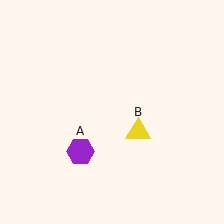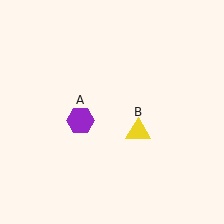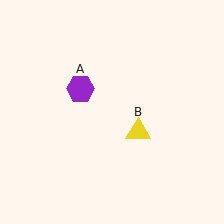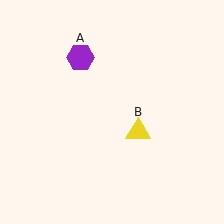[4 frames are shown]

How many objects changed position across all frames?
1 object changed position: purple hexagon (object A).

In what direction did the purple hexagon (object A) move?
The purple hexagon (object A) moved up.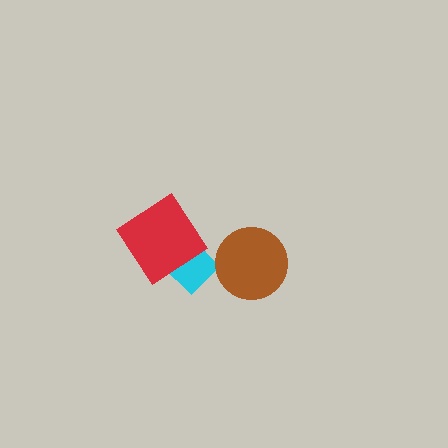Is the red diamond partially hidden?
No, no other shape covers it.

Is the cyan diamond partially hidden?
Yes, it is partially covered by another shape.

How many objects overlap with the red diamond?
1 object overlaps with the red diamond.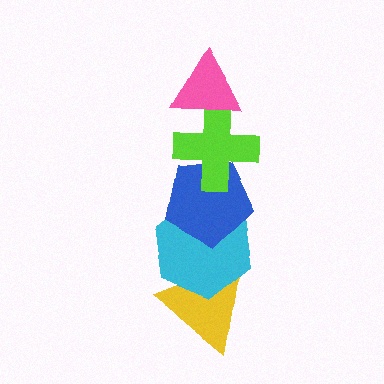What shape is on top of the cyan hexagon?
The blue pentagon is on top of the cyan hexagon.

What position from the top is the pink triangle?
The pink triangle is 1st from the top.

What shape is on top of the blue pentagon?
The lime cross is on top of the blue pentagon.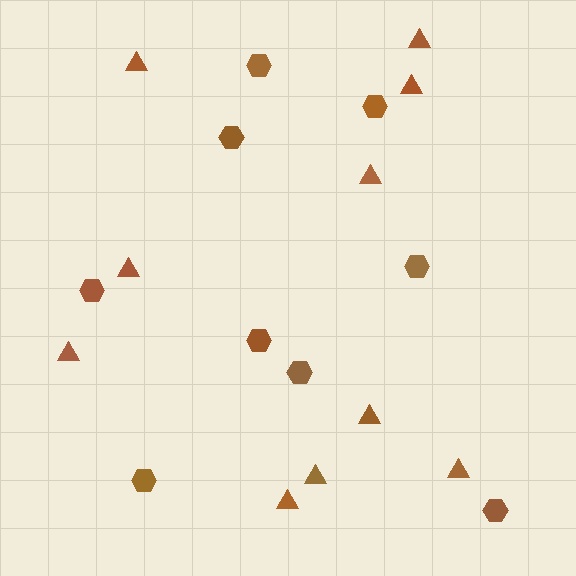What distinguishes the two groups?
There are 2 groups: one group of triangles (10) and one group of hexagons (9).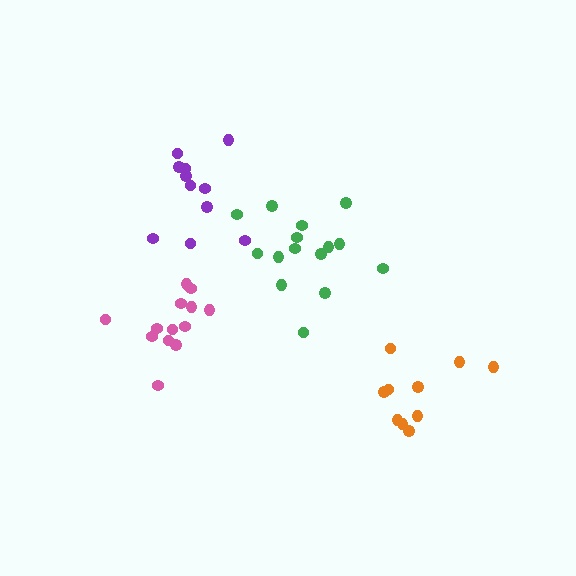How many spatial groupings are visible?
There are 4 spatial groupings.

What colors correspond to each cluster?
The clusters are colored: green, pink, purple, orange.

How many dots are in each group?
Group 1: 15 dots, Group 2: 13 dots, Group 3: 11 dots, Group 4: 10 dots (49 total).